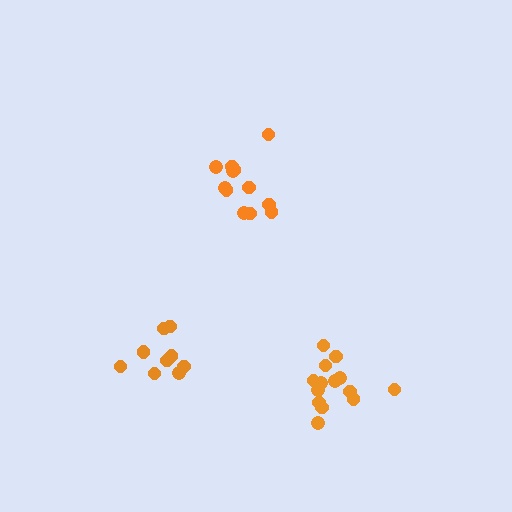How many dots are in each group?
Group 1: 10 dots, Group 2: 12 dots, Group 3: 14 dots (36 total).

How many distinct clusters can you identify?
There are 3 distinct clusters.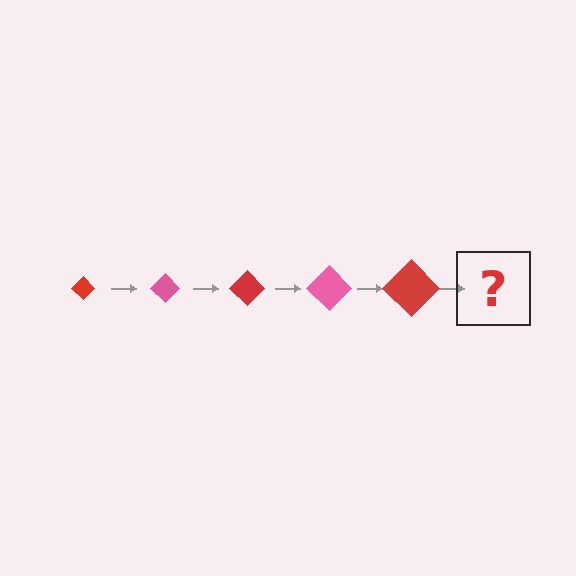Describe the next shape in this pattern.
It should be a pink diamond, larger than the previous one.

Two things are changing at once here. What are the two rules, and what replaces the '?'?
The two rules are that the diamond grows larger each step and the color cycles through red and pink. The '?' should be a pink diamond, larger than the previous one.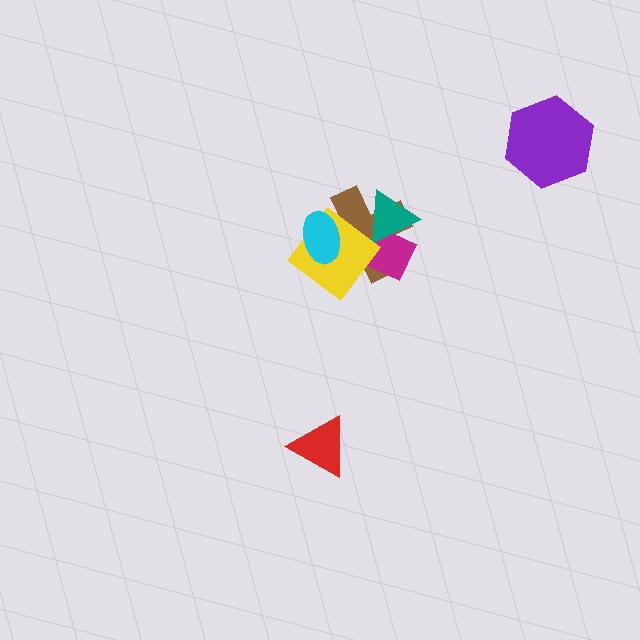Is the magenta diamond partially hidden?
Yes, it is partially covered by another shape.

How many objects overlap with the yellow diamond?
4 objects overlap with the yellow diamond.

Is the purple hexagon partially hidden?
No, no other shape covers it.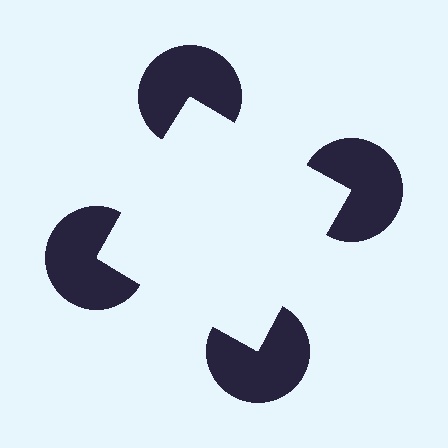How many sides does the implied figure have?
4 sides.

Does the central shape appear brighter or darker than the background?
It typically appears slightly brighter than the background, even though no actual brightness change is drawn.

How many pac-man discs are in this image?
There are 4 — one at each vertex of the illusory square.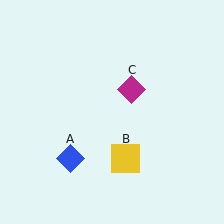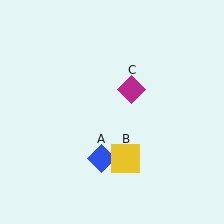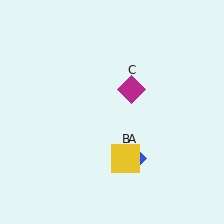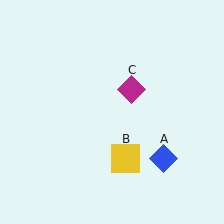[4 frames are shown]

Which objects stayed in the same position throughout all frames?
Yellow square (object B) and magenta diamond (object C) remained stationary.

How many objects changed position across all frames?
1 object changed position: blue diamond (object A).